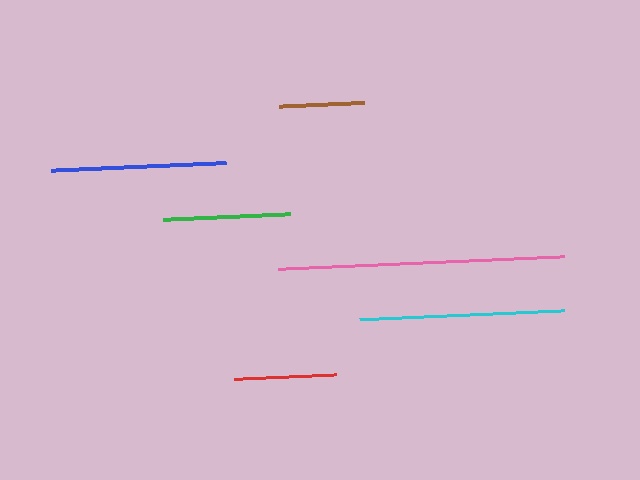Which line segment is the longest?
The pink line is the longest at approximately 286 pixels.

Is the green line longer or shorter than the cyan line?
The cyan line is longer than the green line.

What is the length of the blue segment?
The blue segment is approximately 174 pixels long.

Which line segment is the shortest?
The brown line is the shortest at approximately 85 pixels.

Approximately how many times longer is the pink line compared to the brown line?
The pink line is approximately 3.4 times the length of the brown line.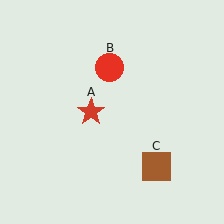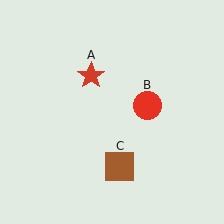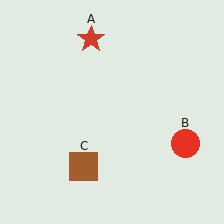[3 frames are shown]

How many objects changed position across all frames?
3 objects changed position: red star (object A), red circle (object B), brown square (object C).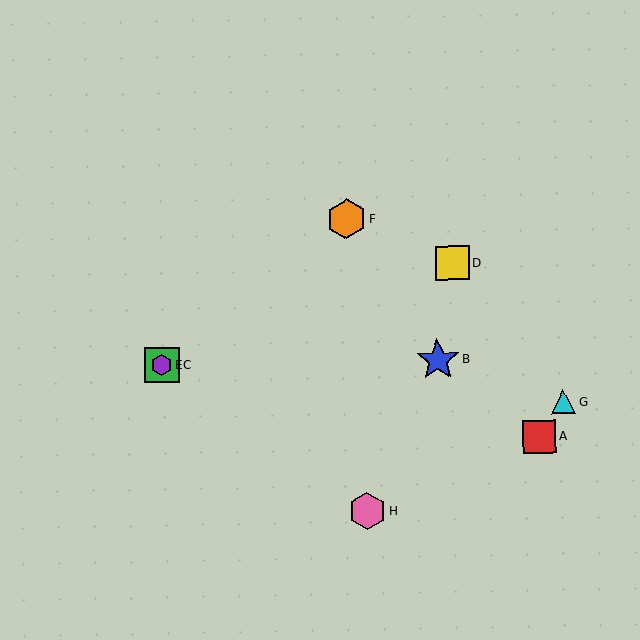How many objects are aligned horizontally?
3 objects (B, C, E) are aligned horizontally.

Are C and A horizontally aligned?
No, C is at y≈365 and A is at y≈437.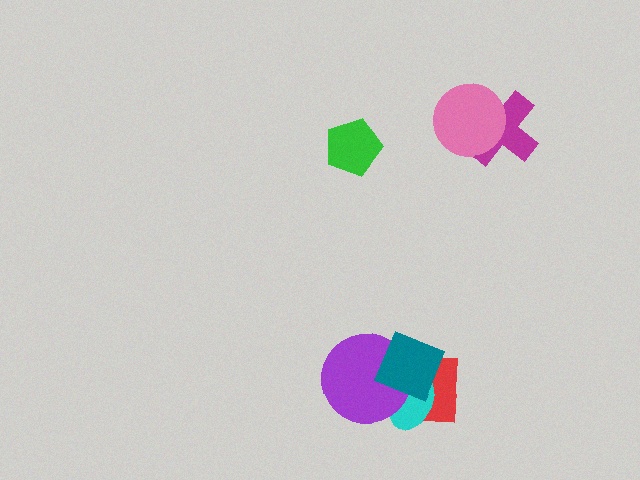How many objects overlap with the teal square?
3 objects overlap with the teal square.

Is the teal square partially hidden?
No, no other shape covers it.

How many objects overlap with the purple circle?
2 objects overlap with the purple circle.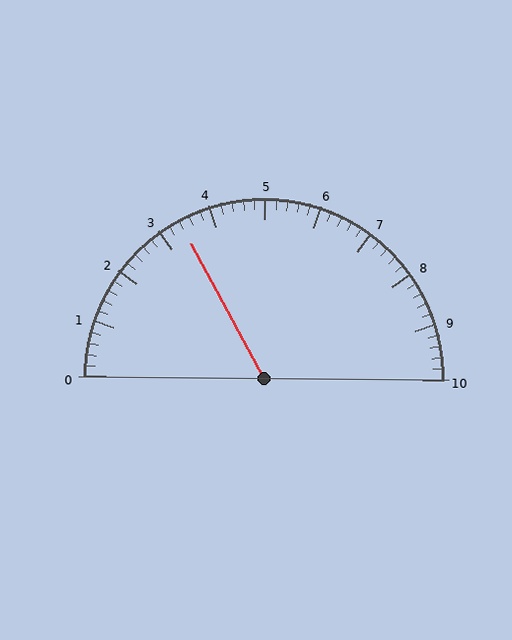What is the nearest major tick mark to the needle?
The nearest major tick mark is 3.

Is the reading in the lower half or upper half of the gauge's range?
The reading is in the lower half of the range (0 to 10).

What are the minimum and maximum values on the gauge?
The gauge ranges from 0 to 10.